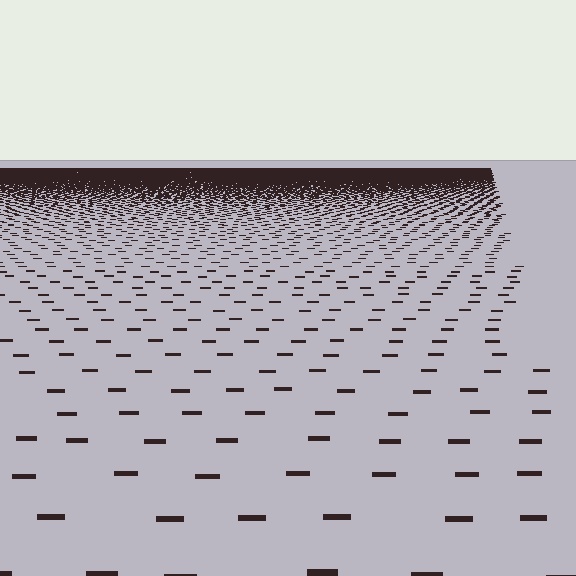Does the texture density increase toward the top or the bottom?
Density increases toward the top.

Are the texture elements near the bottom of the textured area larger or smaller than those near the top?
Larger. Near the bottom, elements are closer to the viewer and appear at a bigger on-screen size.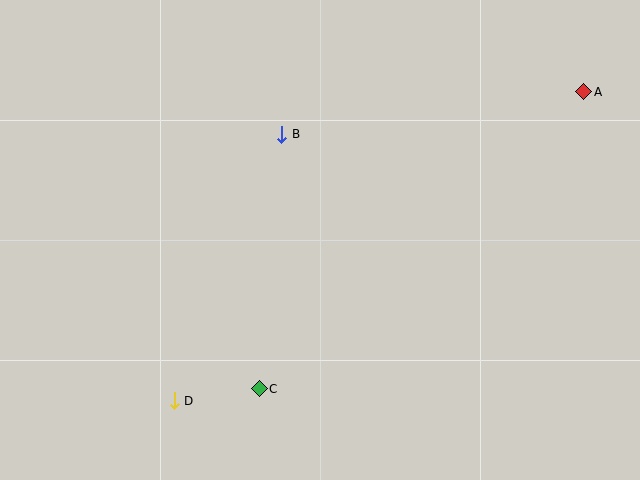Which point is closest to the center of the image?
Point B at (282, 134) is closest to the center.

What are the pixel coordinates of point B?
Point B is at (282, 134).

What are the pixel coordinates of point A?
Point A is at (584, 92).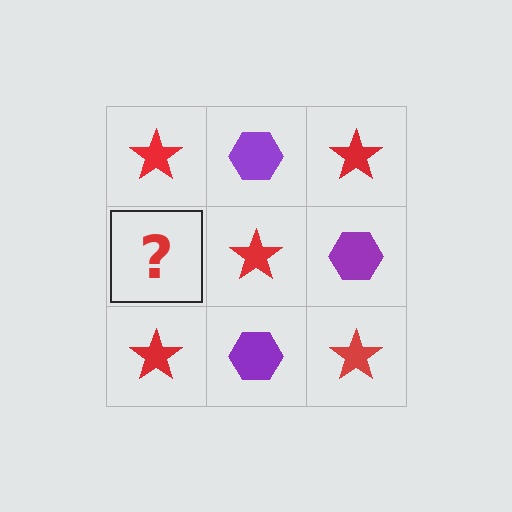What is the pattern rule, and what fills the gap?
The rule is that it alternates red star and purple hexagon in a checkerboard pattern. The gap should be filled with a purple hexagon.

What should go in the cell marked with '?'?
The missing cell should contain a purple hexagon.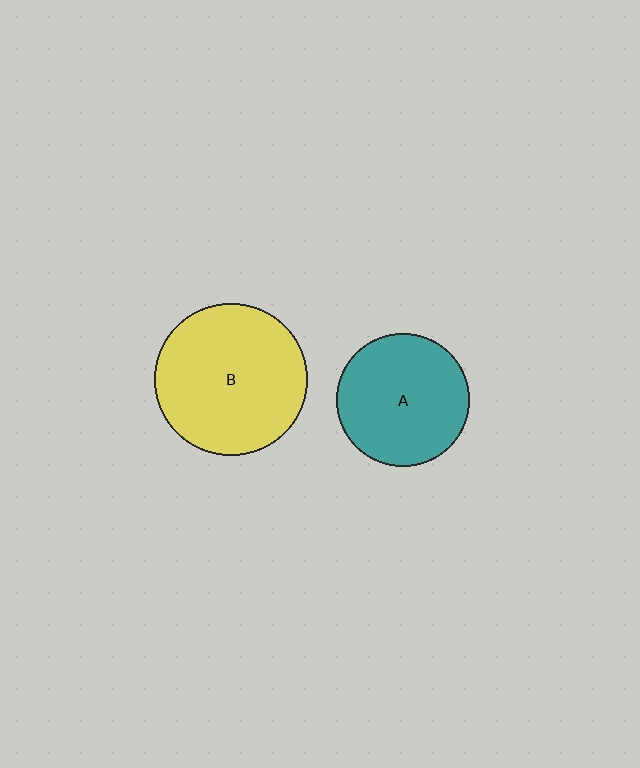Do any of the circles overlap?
No, none of the circles overlap.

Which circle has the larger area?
Circle B (yellow).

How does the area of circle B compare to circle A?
Approximately 1.3 times.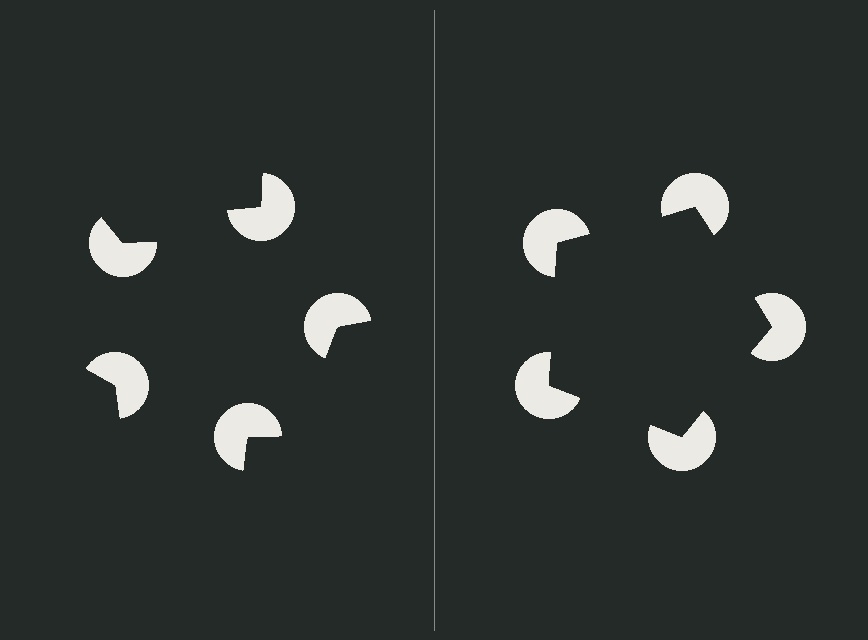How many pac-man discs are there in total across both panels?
10 — 5 on each side.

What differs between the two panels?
The pac-man discs are positioned identically on both sides; only the wedge orientations differ. On the right they align to a pentagon; on the left they are misaligned.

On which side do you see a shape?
An illusory pentagon appears on the right side. On the left side the wedge cuts are rotated, so no coherent shape forms.